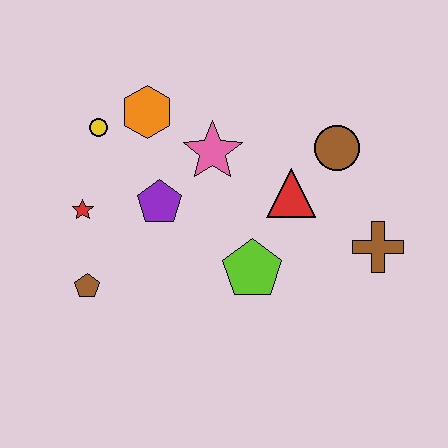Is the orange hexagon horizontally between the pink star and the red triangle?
No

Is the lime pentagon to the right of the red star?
Yes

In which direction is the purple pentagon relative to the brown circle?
The purple pentagon is to the left of the brown circle.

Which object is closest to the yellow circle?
The orange hexagon is closest to the yellow circle.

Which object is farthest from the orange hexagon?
The brown cross is farthest from the orange hexagon.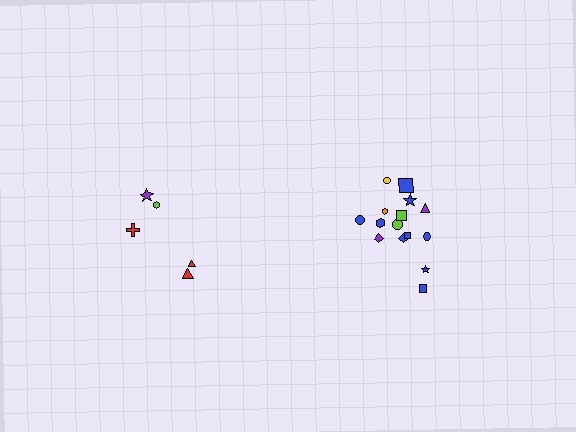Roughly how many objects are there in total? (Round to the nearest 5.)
Roughly 20 objects in total.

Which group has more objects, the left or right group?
The right group.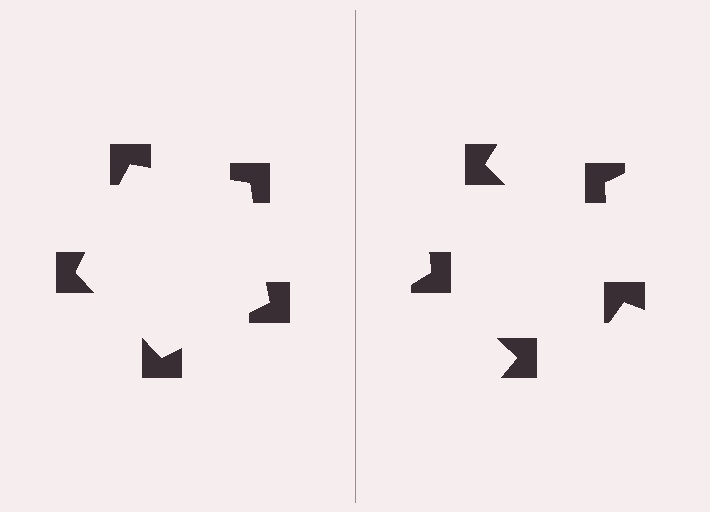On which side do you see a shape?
An illusory pentagon appears on the left side. On the right side the wedge cuts are rotated, so no coherent shape forms.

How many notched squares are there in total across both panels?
10 — 5 on each side.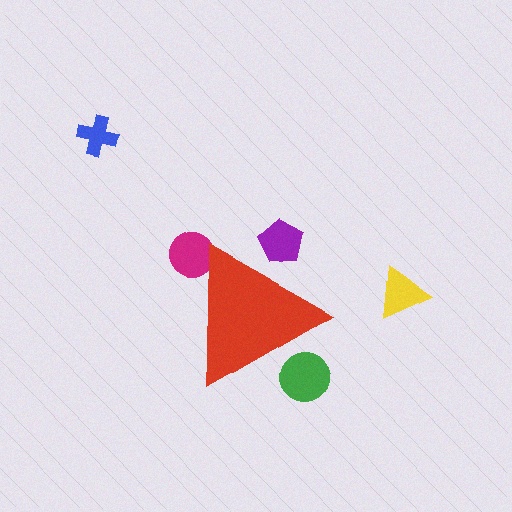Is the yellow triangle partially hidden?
No, the yellow triangle is fully visible.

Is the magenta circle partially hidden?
Yes, the magenta circle is partially hidden behind the red triangle.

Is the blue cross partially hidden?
No, the blue cross is fully visible.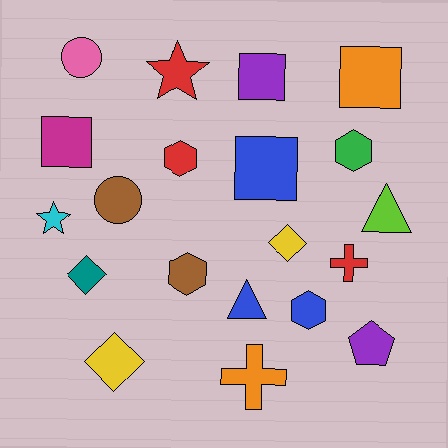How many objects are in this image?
There are 20 objects.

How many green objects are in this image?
There is 1 green object.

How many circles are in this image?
There are 2 circles.